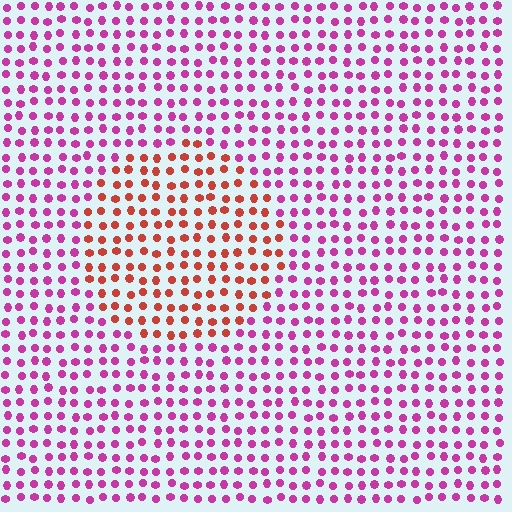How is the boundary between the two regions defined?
The boundary is defined purely by a slight shift in hue (about 49 degrees). Spacing, size, and orientation are identical on both sides.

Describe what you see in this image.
The image is filled with small magenta elements in a uniform arrangement. A circle-shaped region is visible where the elements are tinted to a slightly different hue, forming a subtle color boundary.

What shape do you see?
I see a circle.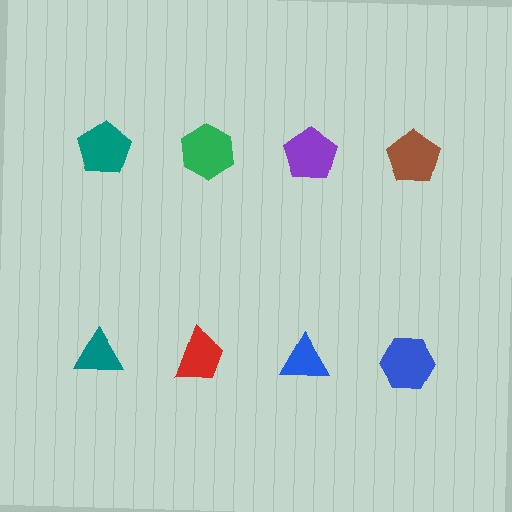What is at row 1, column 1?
A teal pentagon.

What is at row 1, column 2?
A green hexagon.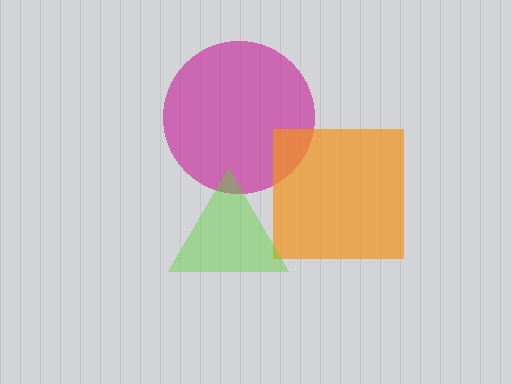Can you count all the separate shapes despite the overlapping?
Yes, there are 3 separate shapes.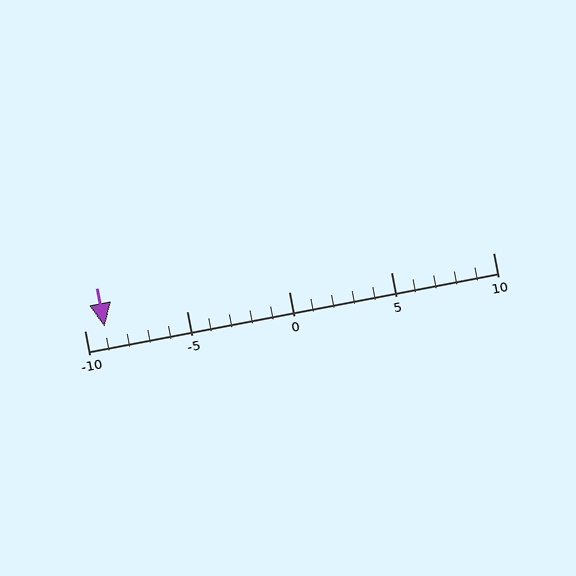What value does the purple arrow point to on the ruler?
The purple arrow points to approximately -9.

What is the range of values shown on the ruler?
The ruler shows values from -10 to 10.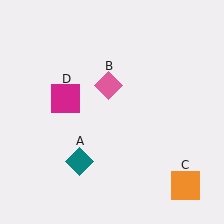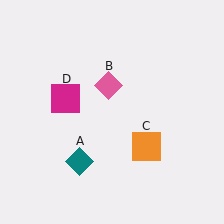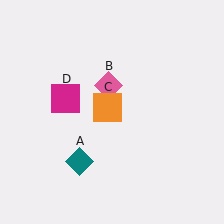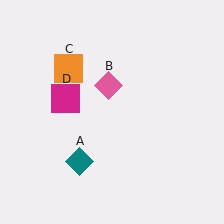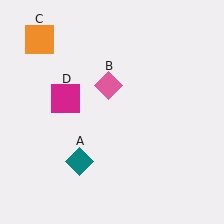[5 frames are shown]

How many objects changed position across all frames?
1 object changed position: orange square (object C).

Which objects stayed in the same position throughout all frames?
Teal diamond (object A) and pink diamond (object B) and magenta square (object D) remained stationary.